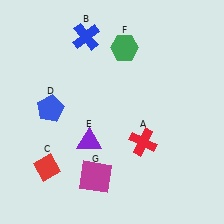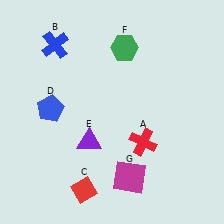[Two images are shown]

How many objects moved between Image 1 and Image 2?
3 objects moved between the two images.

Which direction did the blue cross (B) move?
The blue cross (B) moved left.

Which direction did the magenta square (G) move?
The magenta square (G) moved right.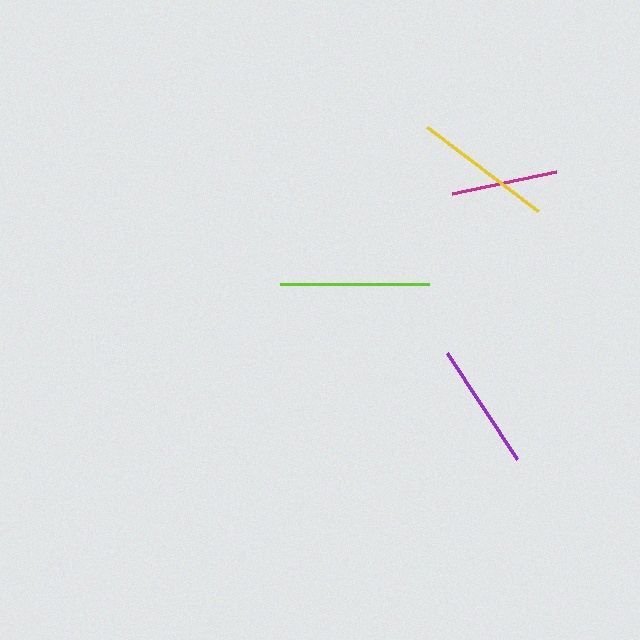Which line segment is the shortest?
The magenta line is the shortest at approximately 106 pixels.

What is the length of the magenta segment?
The magenta segment is approximately 106 pixels long.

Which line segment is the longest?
The lime line is the longest at approximately 149 pixels.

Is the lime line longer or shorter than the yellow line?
The lime line is longer than the yellow line.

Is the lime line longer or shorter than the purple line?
The lime line is longer than the purple line.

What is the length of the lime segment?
The lime segment is approximately 149 pixels long.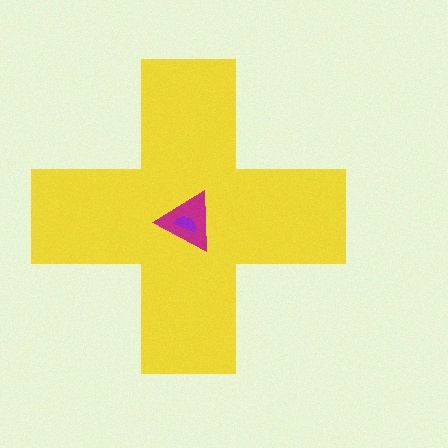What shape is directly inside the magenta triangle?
The purple semicircle.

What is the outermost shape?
The yellow cross.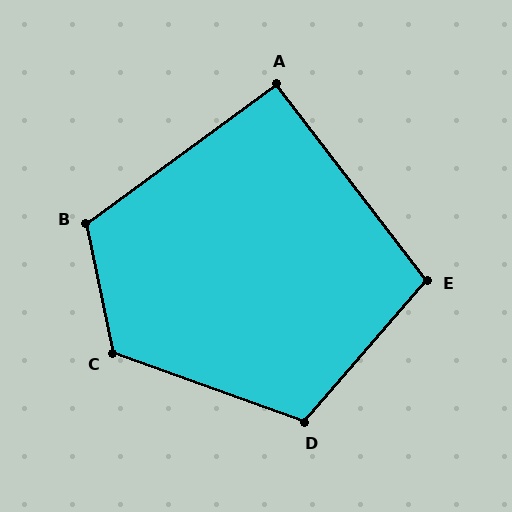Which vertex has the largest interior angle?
C, at approximately 122 degrees.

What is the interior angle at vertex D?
Approximately 111 degrees (obtuse).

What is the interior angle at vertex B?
Approximately 115 degrees (obtuse).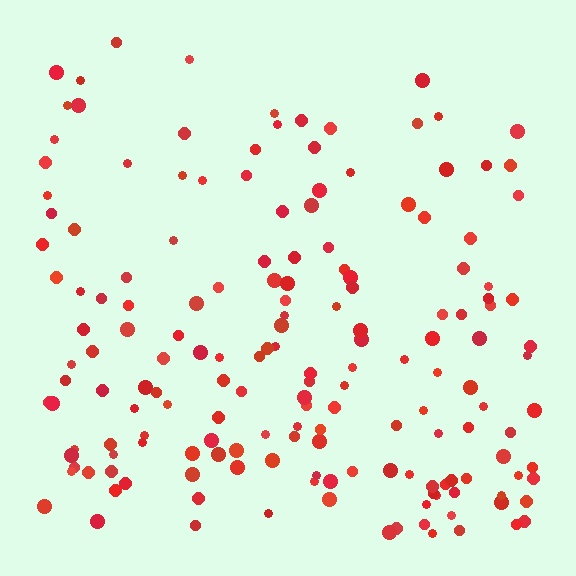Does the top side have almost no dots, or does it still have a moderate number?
Still a moderate number, just noticeably fewer than the bottom.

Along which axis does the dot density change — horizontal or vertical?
Vertical.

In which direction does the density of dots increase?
From top to bottom, with the bottom side densest.